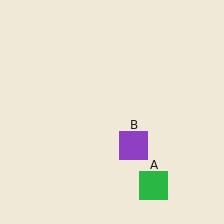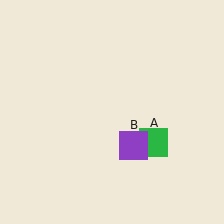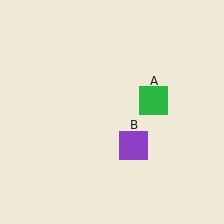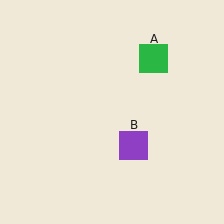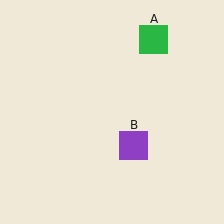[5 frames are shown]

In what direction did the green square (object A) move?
The green square (object A) moved up.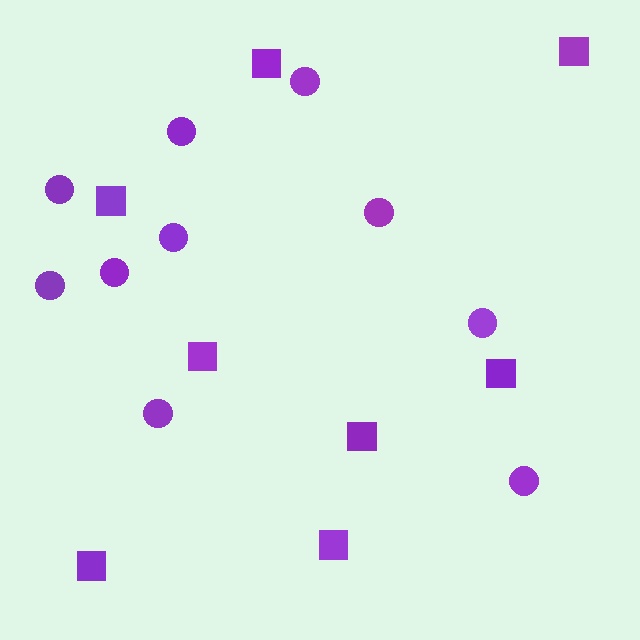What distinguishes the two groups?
There are 2 groups: one group of circles (10) and one group of squares (8).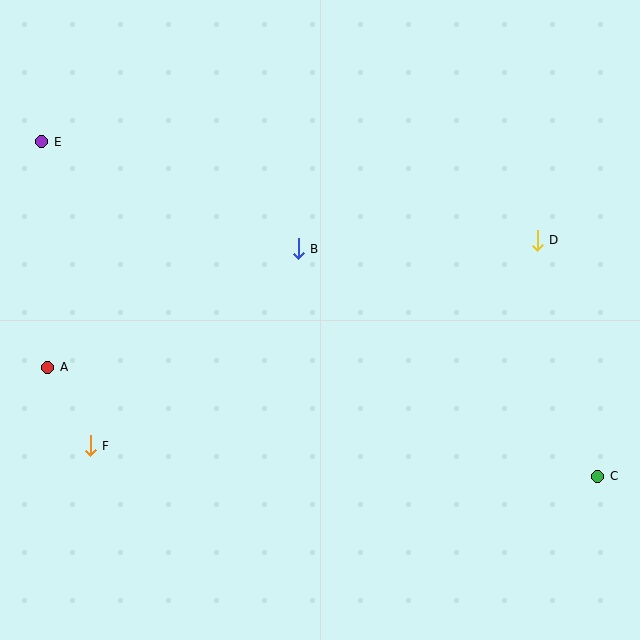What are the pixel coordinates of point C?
Point C is at (598, 476).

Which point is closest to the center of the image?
Point B at (298, 249) is closest to the center.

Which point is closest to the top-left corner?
Point E is closest to the top-left corner.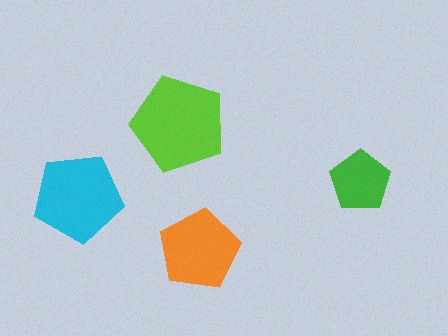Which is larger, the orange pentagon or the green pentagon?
The orange one.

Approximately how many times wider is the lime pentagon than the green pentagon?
About 1.5 times wider.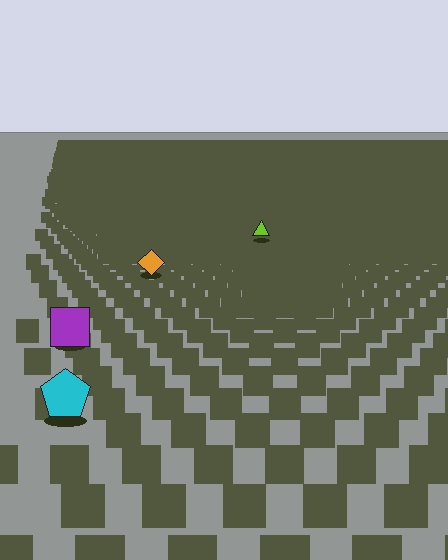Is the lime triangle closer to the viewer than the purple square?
No. The purple square is closer — you can tell from the texture gradient: the ground texture is coarser near it.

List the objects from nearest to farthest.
From nearest to farthest: the cyan pentagon, the purple square, the orange diamond, the lime triangle.